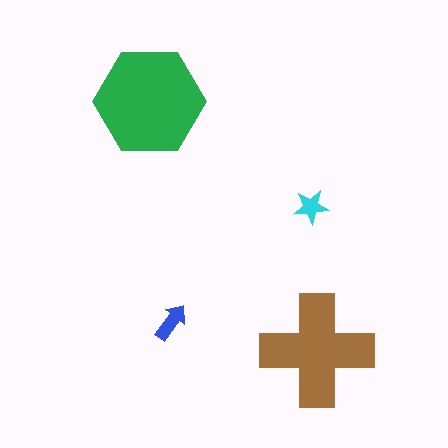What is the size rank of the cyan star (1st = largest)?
4th.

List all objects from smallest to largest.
The cyan star, the blue arrow, the brown cross, the green hexagon.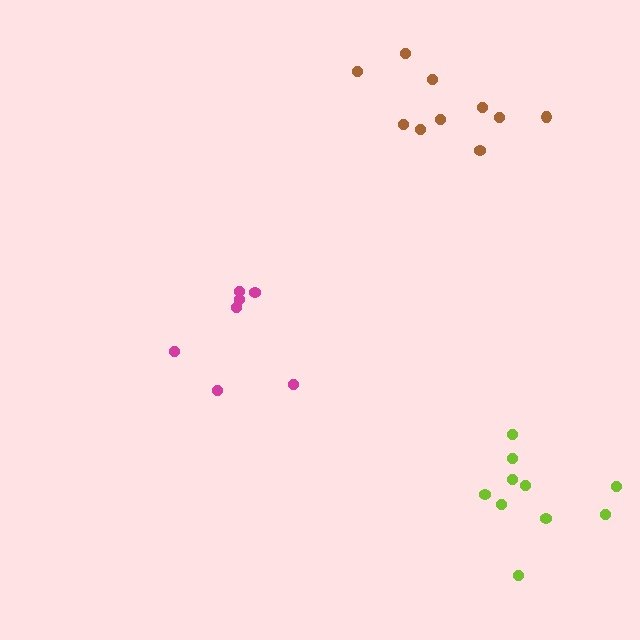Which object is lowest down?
The lime cluster is bottommost.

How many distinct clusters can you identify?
There are 3 distinct clusters.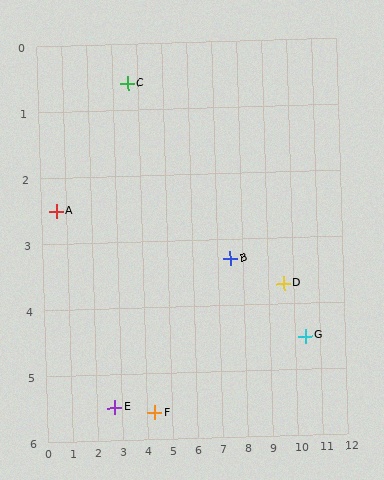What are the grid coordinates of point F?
Point F is at approximately (4.3, 5.6).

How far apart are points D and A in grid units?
Points D and A are about 9.1 grid units apart.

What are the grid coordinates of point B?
Point B is at approximately (7.5, 3.3).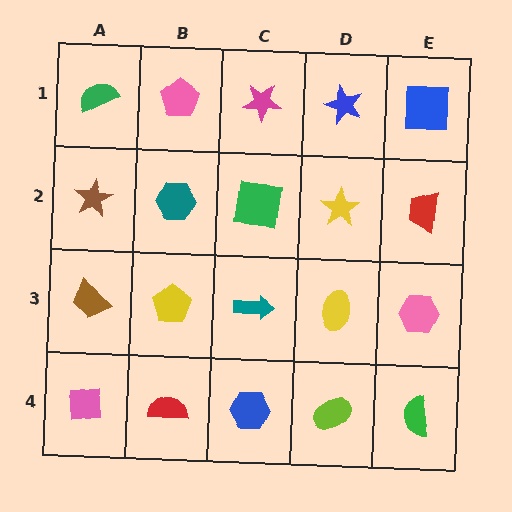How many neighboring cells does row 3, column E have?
3.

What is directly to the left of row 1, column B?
A green semicircle.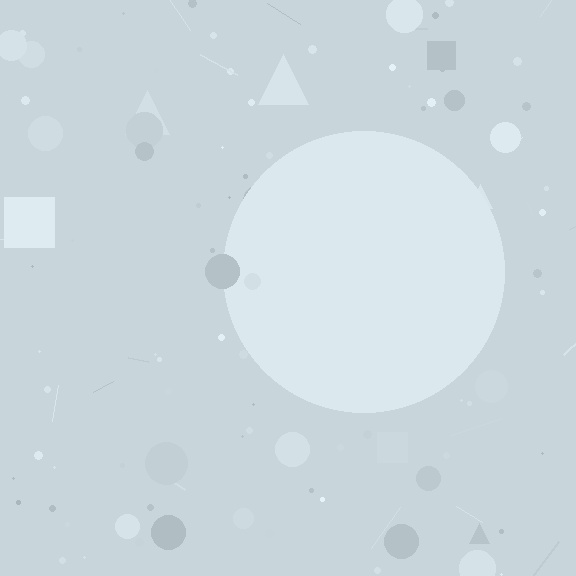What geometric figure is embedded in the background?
A circle is embedded in the background.